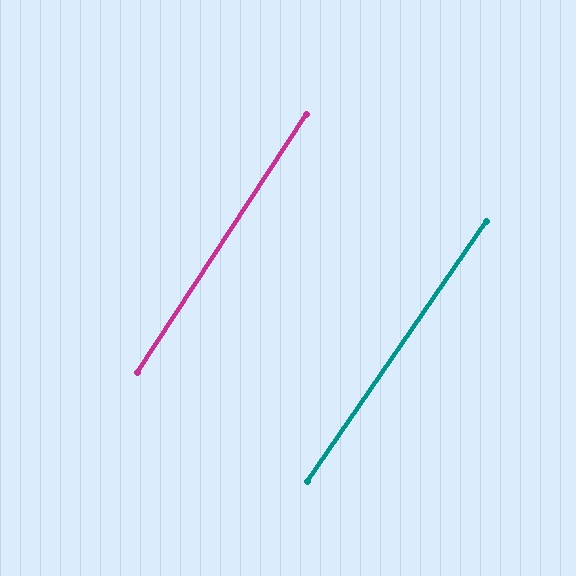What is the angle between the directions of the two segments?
Approximately 1 degree.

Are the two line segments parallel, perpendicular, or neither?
Parallel — their directions differ by only 1.1°.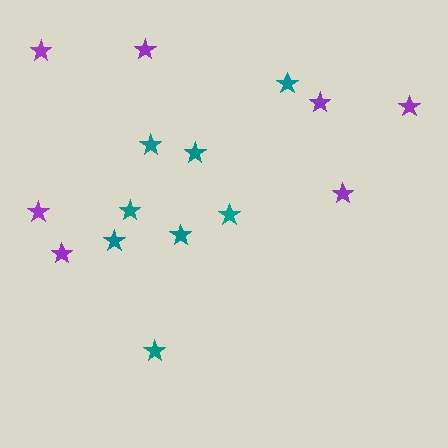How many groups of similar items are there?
There are 2 groups: one group of teal stars (8) and one group of purple stars (7).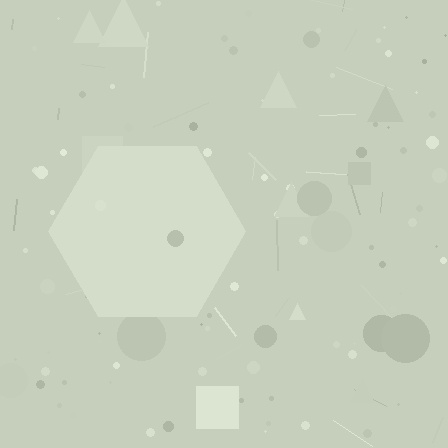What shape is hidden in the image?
A hexagon is hidden in the image.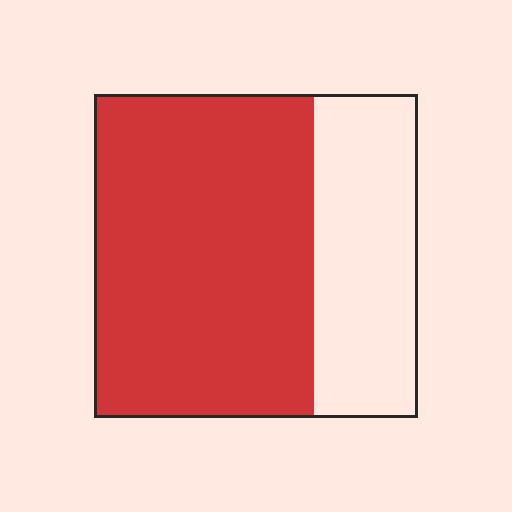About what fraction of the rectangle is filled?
About two thirds (2/3).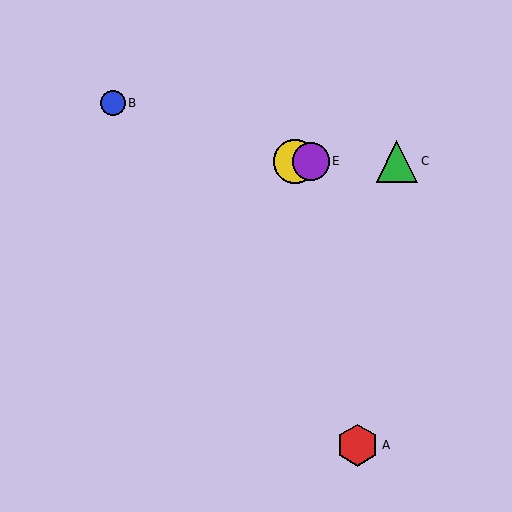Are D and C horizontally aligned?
Yes, both are at y≈161.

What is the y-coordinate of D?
Object D is at y≈161.